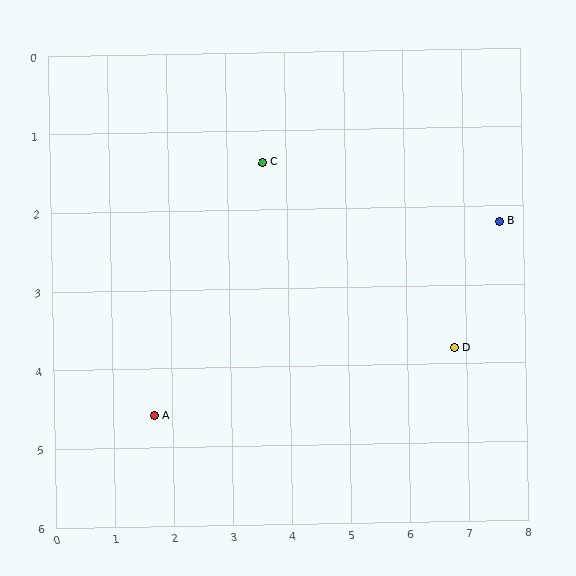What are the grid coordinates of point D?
Point D is at approximately (6.8, 3.8).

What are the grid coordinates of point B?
Point B is at approximately (7.6, 2.2).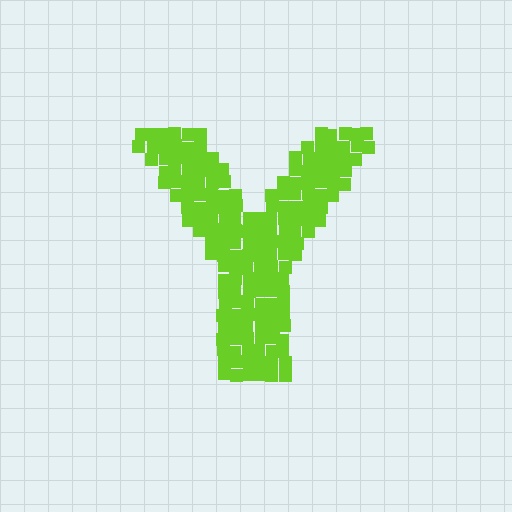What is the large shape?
The large shape is the letter Y.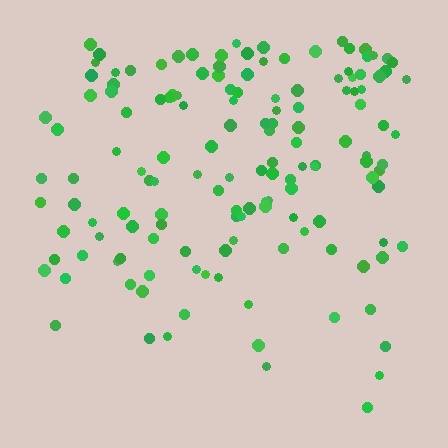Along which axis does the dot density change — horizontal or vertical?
Vertical.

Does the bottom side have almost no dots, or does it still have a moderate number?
Still a moderate number, just noticeably fewer than the top.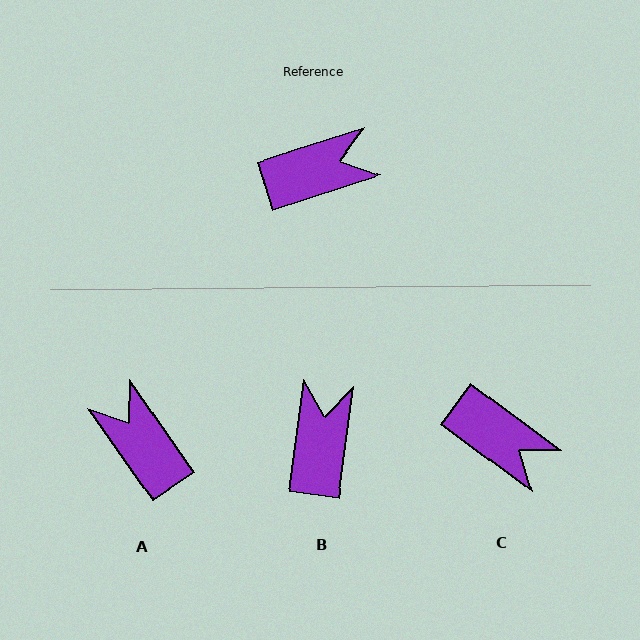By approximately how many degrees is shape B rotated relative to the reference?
Approximately 65 degrees counter-clockwise.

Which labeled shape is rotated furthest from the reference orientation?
A, about 107 degrees away.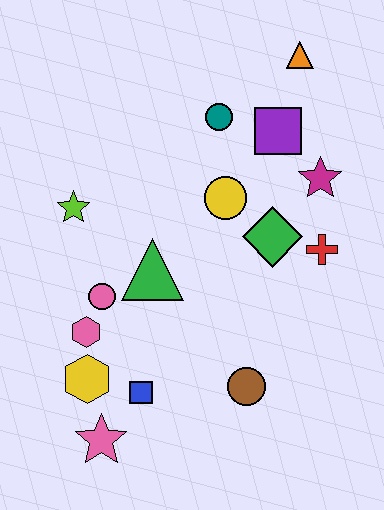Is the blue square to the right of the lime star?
Yes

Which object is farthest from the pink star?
The orange triangle is farthest from the pink star.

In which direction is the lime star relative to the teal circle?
The lime star is to the left of the teal circle.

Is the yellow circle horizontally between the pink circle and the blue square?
No